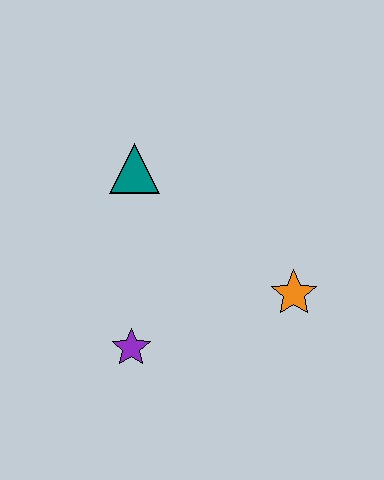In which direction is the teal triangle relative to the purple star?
The teal triangle is above the purple star.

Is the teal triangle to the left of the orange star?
Yes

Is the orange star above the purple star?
Yes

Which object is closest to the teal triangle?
The purple star is closest to the teal triangle.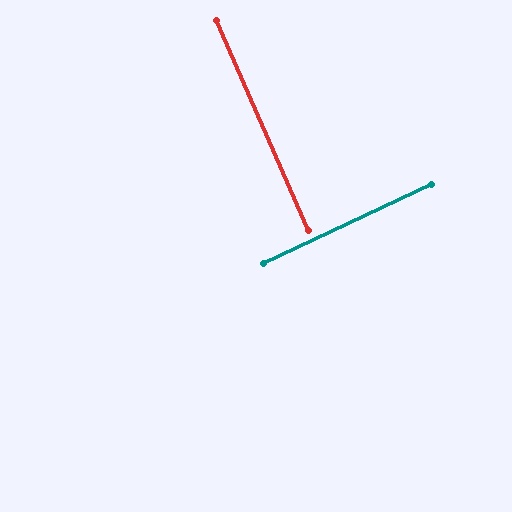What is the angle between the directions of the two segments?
Approximately 88 degrees.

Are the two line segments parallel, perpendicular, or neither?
Perpendicular — they meet at approximately 88°.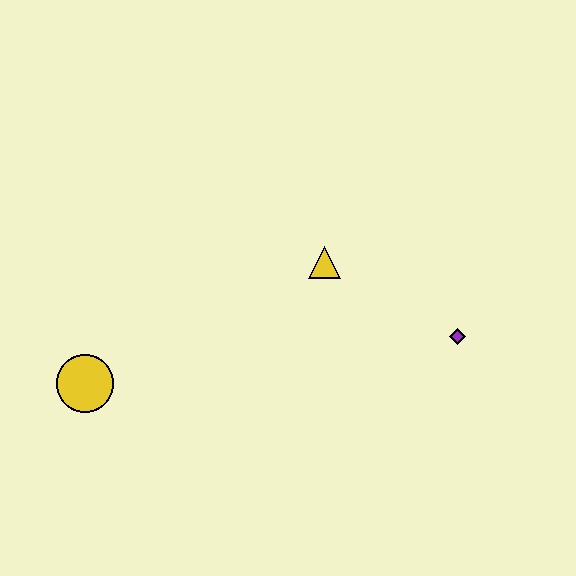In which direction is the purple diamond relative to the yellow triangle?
The purple diamond is to the right of the yellow triangle.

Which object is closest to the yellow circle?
The yellow triangle is closest to the yellow circle.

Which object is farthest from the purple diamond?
The yellow circle is farthest from the purple diamond.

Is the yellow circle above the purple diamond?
No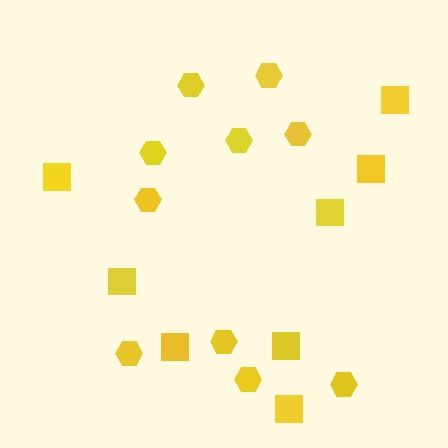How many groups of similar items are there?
There are 2 groups: one group of hexagons (10) and one group of squares (8).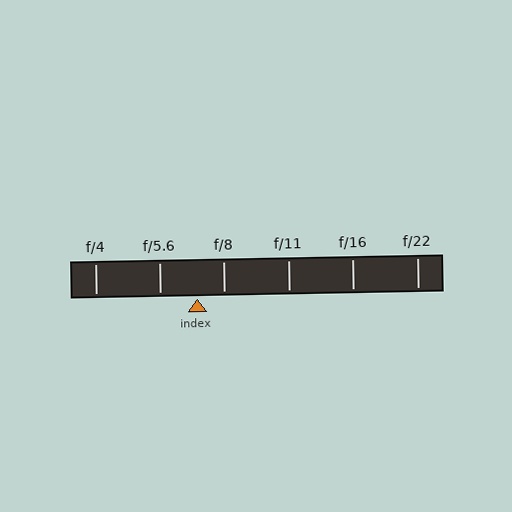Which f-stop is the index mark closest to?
The index mark is closest to f/8.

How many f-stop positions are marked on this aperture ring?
There are 6 f-stop positions marked.